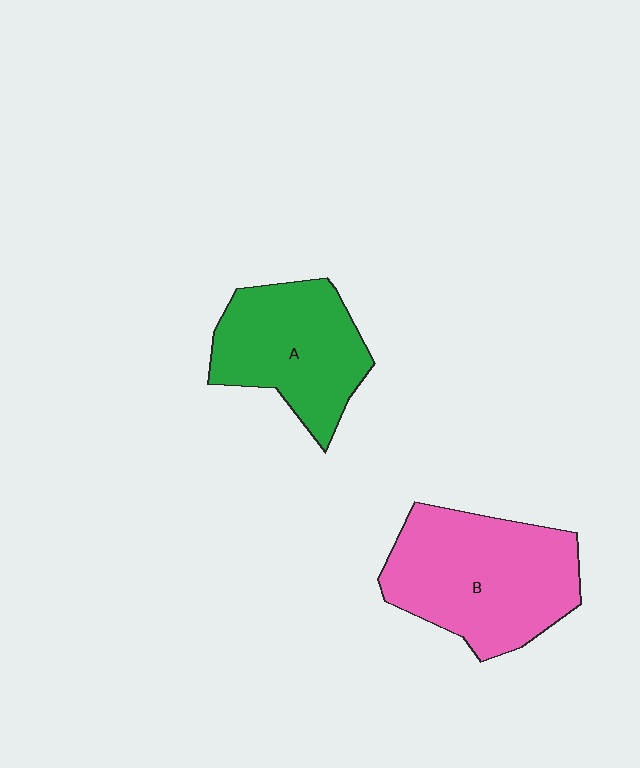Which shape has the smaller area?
Shape A (green).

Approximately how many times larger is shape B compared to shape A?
Approximately 1.3 times.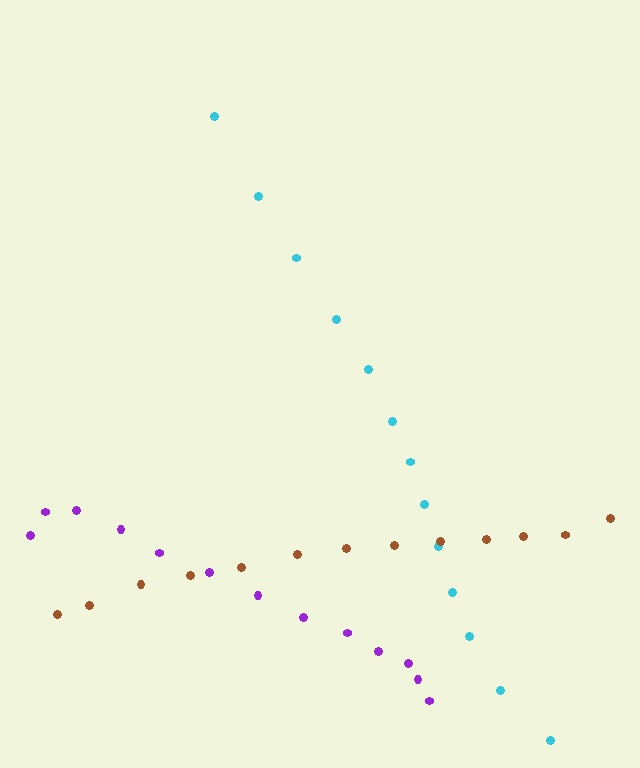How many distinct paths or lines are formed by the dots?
There are 3 distinct paths.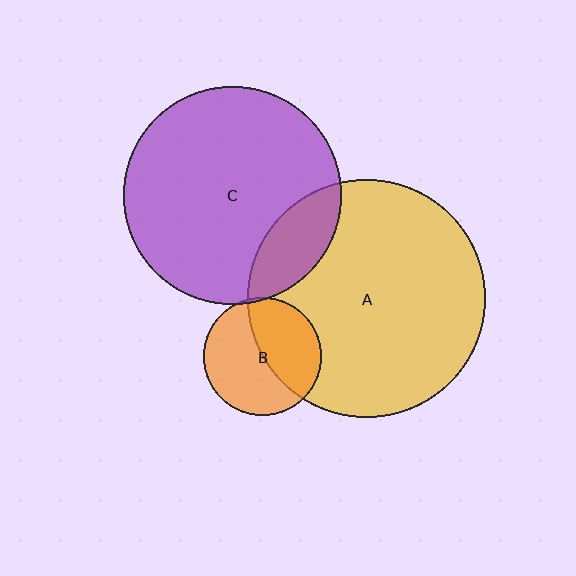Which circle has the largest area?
Circle A (yellow).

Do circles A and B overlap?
Yes.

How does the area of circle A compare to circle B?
Approximately 4.1 times.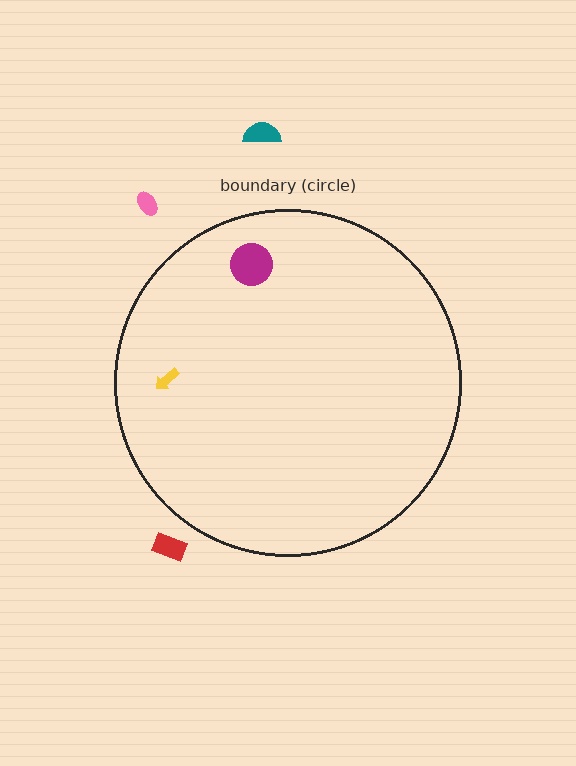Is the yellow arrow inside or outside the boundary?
Inside.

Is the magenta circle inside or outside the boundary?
Inside.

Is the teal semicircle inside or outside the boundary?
Outside.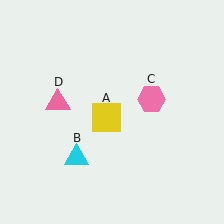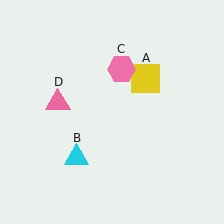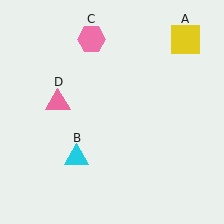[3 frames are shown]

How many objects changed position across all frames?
2 objects changed position: yellow square (object A), pink hexagon (object C).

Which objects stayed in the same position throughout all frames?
Cyan triangle (object B) and pink triangle (object D) remained stationary.